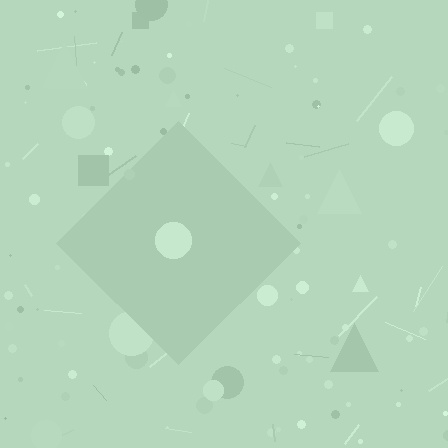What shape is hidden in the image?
A diamond is hidden in the image.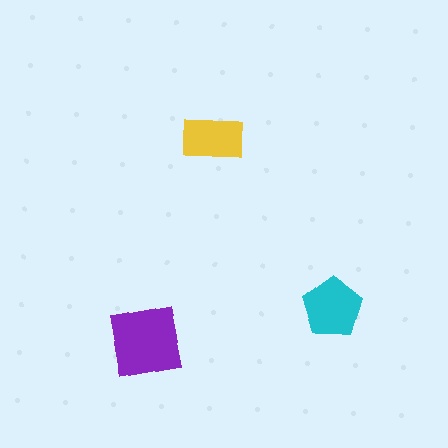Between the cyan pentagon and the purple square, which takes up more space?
The purple square.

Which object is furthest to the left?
The purple square is leftmost.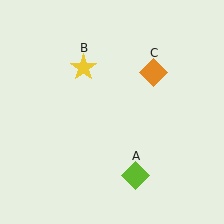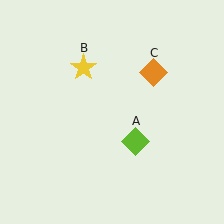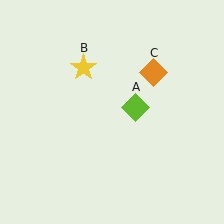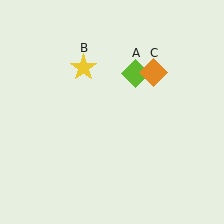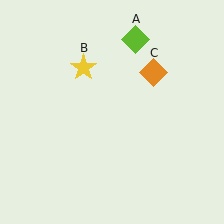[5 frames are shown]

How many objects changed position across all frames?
1 object changed position: lime diamond (object A).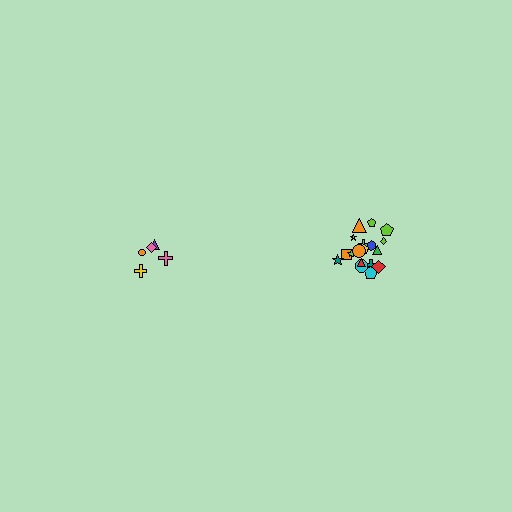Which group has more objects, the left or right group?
The right group.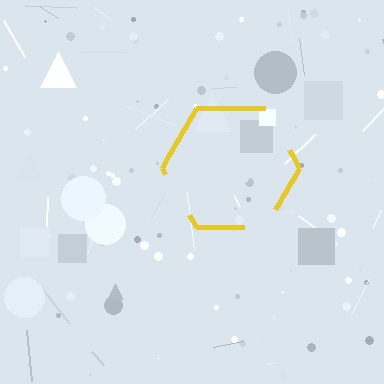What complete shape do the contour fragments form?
The contour fragments form a hexagon.